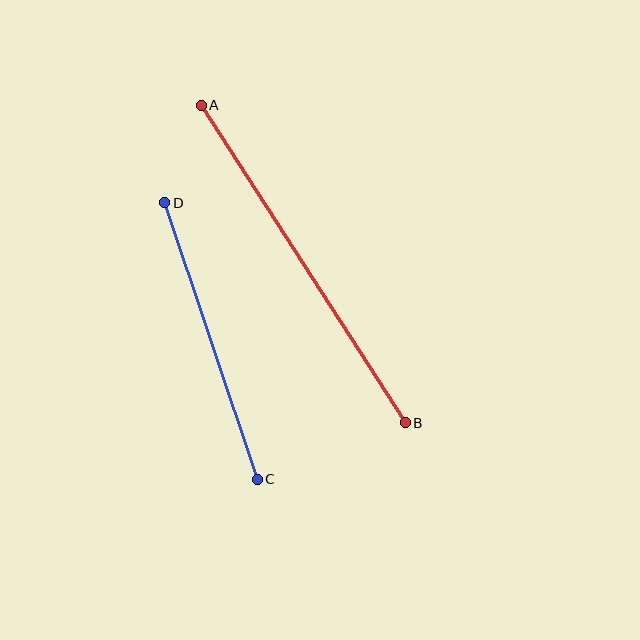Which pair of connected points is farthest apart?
Points A and B are farthest apart.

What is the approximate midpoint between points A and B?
The midpoint is at approximately (303, 264) pixels.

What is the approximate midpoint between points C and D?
The midpoint is at approximately (211, 341) pixels.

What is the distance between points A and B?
The distance is approximately 377 pixels.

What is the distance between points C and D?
The distance is approximately 292 pixels.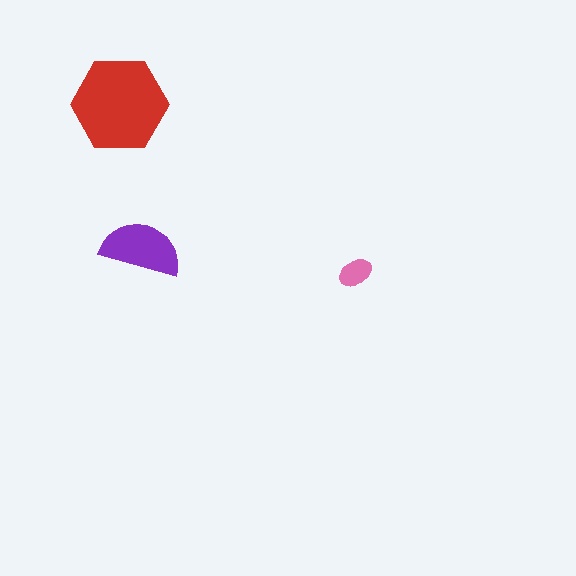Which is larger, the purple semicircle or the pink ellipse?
The purple semicircle.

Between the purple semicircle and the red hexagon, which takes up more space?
The red hexagon.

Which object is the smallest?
The pink ellipse.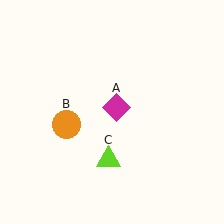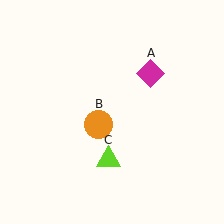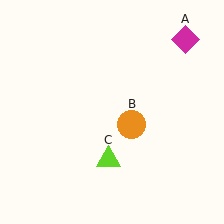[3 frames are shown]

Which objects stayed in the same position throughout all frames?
Lime triangle (object C) remained stationary.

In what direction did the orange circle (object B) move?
The orange circle (object B) moved right.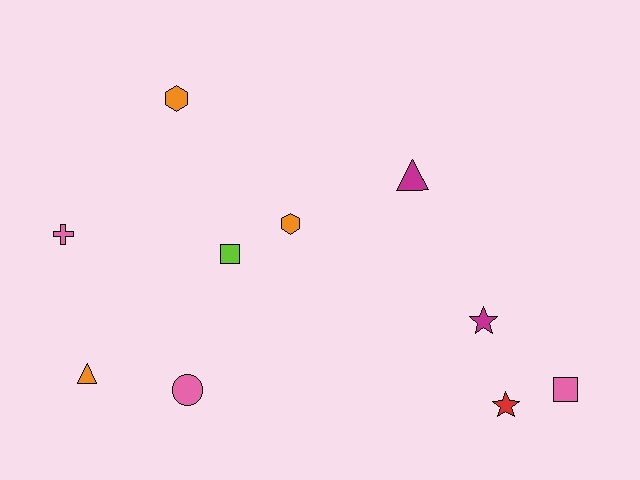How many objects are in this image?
There are 10 objects.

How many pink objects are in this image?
There are 3 pink objects.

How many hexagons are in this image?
There are 2 hexagons.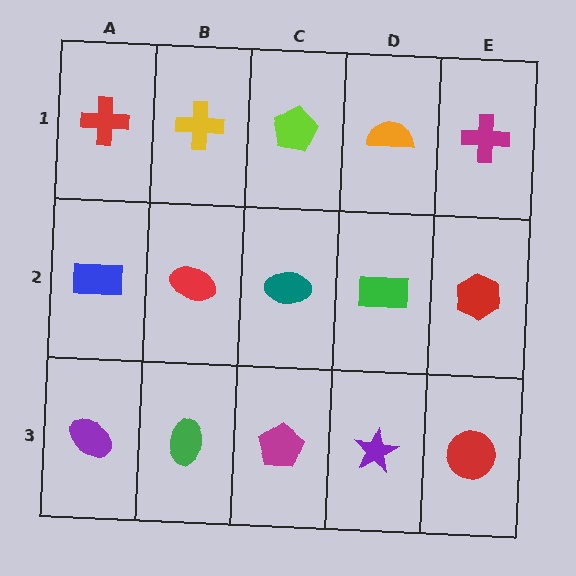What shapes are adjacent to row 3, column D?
A green rectangle (row 2, column D), a magenta pentagon (row 3, column C), a red circle (row 3, column E).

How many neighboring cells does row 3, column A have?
2.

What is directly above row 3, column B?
A red ellipse.